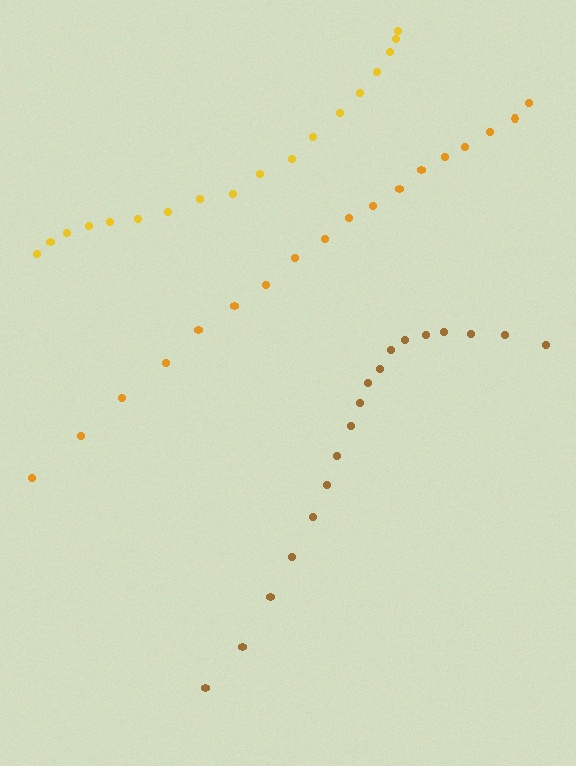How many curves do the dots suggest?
There are 3 distinct paths.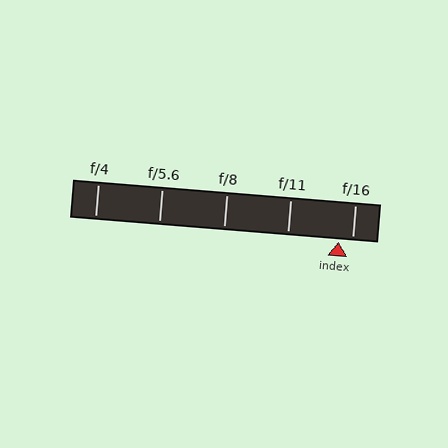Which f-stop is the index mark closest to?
The index mark is closest to f/16.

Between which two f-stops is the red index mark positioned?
The index mark is between f/11 and f/16.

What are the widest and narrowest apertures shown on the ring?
The widest aperture shown is f/4 and the narrowest is f/16.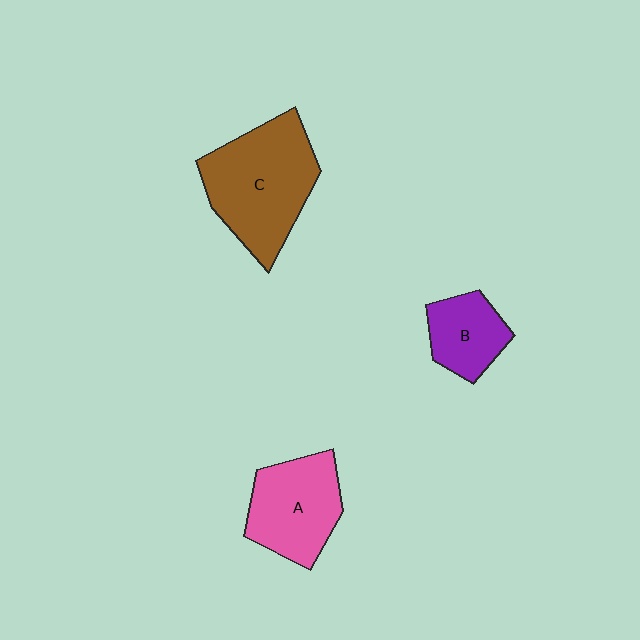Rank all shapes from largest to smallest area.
From largest to smallest: C (brown), A (pink), B (purple).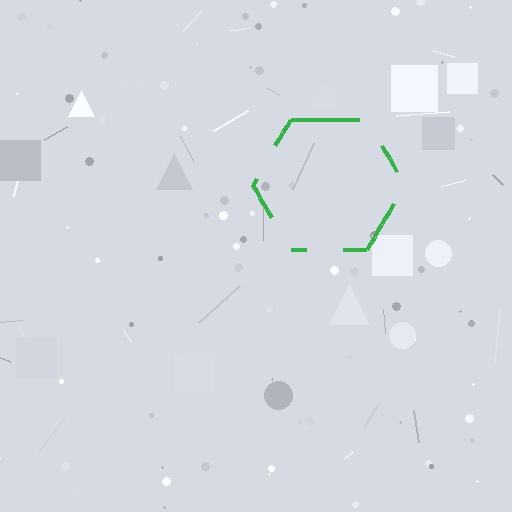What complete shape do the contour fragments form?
The contour fragments form a hexagon.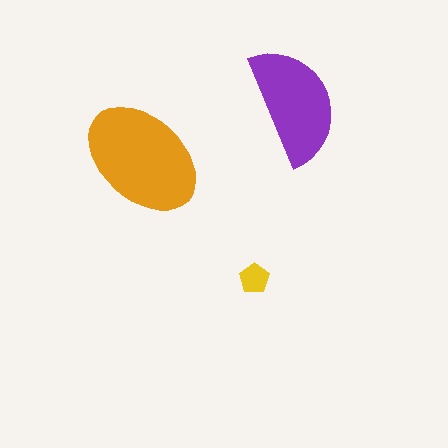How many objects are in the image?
There are 3 objects in the image.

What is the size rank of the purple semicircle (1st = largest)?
2nd.